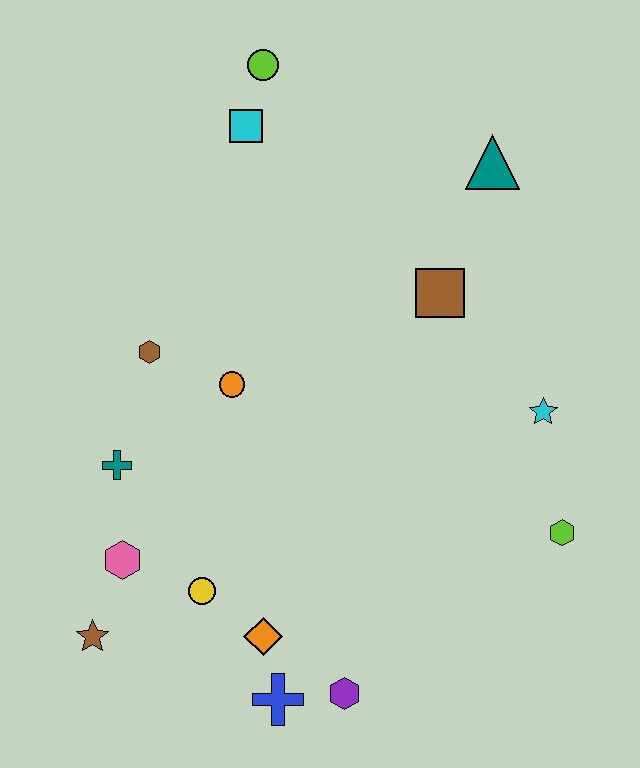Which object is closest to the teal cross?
The pink hexagon is closest to the teal cross.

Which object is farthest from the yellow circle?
The lime circle is farthest from the yellow circle.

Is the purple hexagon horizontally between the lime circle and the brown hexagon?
No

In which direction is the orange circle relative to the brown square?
The orange circle is to the left of the brown square.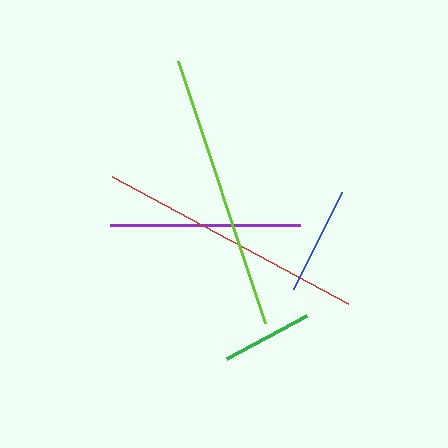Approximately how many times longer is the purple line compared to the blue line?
The purple line is approximately 1.7 times the length of the blue line.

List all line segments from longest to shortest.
From longest to shortest: lime, red, purple, blue, green.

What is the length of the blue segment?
The blue segment is approximately 109 pixels long.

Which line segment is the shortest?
The green line is the shortest at approximately 91 pixels.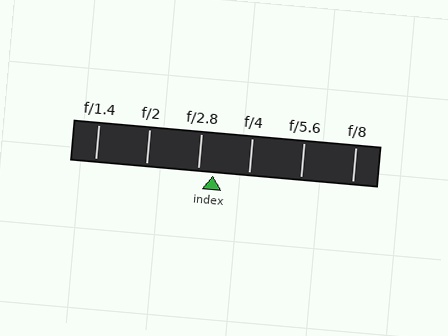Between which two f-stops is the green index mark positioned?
The index mark is between f/2.8 and f/4.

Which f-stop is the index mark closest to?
The index mark is closest to f/2.8.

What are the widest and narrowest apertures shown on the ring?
The widest aperture shown is f/1.4 and the narrowest is f/8.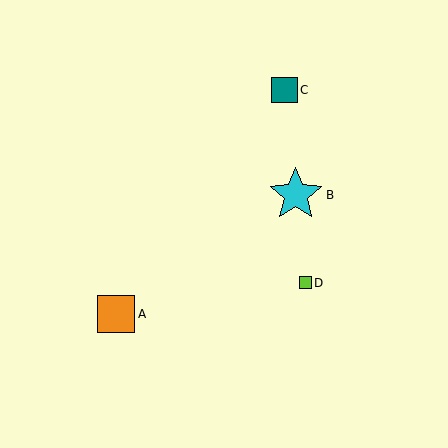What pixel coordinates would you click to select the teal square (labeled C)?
Click at (284, 90) to select the teal square C.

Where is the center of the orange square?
The center of the orange square is at (116, 314).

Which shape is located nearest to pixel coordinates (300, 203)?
The cyan star (labeled B) at (296, 195) is nearest to that location.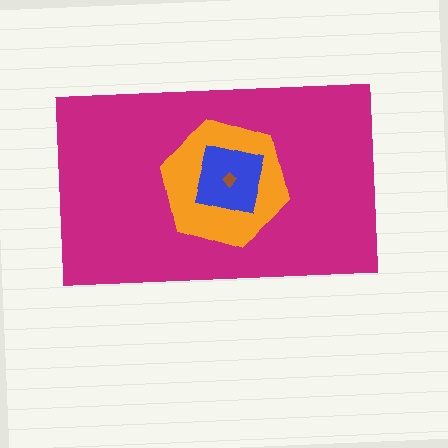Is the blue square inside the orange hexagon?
Yes.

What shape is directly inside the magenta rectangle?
The orange hexagon.